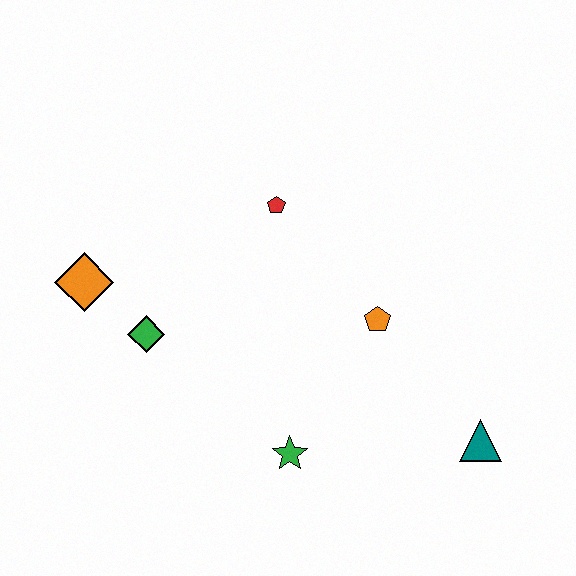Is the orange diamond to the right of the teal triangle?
No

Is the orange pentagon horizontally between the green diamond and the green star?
No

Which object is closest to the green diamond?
The orange diamond is closest to the green diamond.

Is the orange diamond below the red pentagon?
Yes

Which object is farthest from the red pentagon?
The teal triangle is farthest from the red pentagon.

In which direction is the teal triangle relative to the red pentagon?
The teal triangle is below the red pentagon.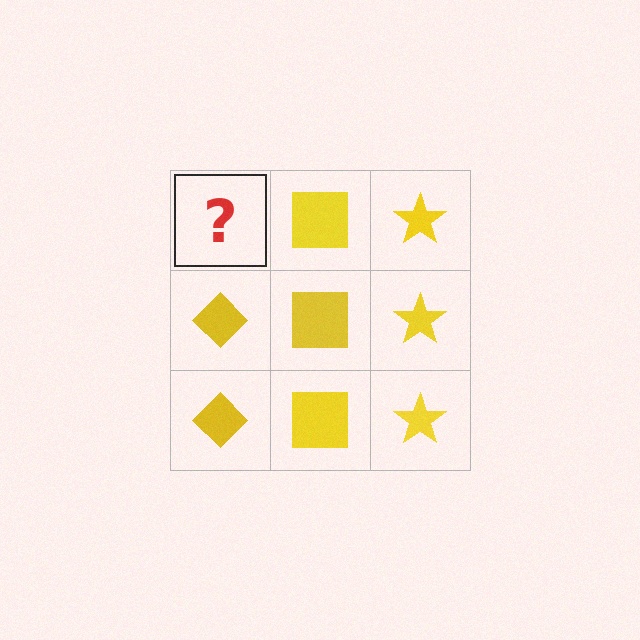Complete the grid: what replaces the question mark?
The question mark should be replaced with a yellow diamond.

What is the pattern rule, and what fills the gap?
The rule is that each column has a consistent shape. The gap should be filled with a yellow diamond.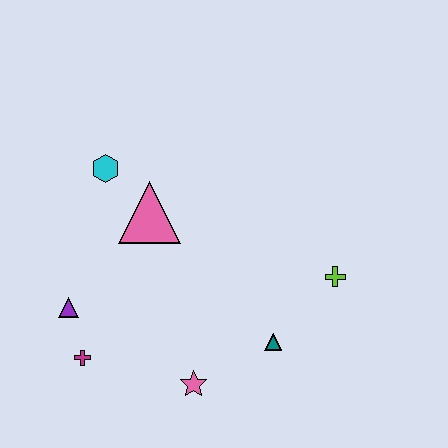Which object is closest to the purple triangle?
The magenta cross is closest to the purple triangle.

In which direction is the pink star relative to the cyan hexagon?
The pink star is below the cyan hexagon.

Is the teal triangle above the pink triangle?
No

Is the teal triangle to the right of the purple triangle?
Yes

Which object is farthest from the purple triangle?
The lime cross is farthest from the purple triangle.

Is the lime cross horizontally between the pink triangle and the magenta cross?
No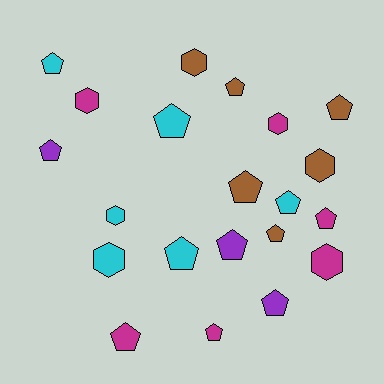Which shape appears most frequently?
Pentagon, with 14 objects.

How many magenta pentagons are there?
There are 3 magenta pentagons.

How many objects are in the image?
There are 21 objects.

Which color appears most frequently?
Magenta, with 6 objects.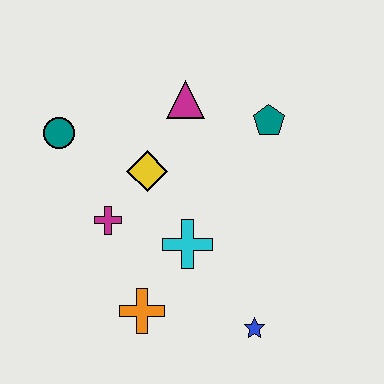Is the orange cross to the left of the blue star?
Yes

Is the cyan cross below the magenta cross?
Yes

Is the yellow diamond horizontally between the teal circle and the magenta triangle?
Yes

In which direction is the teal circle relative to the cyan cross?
The teal circle is to the left of the cyan cross.